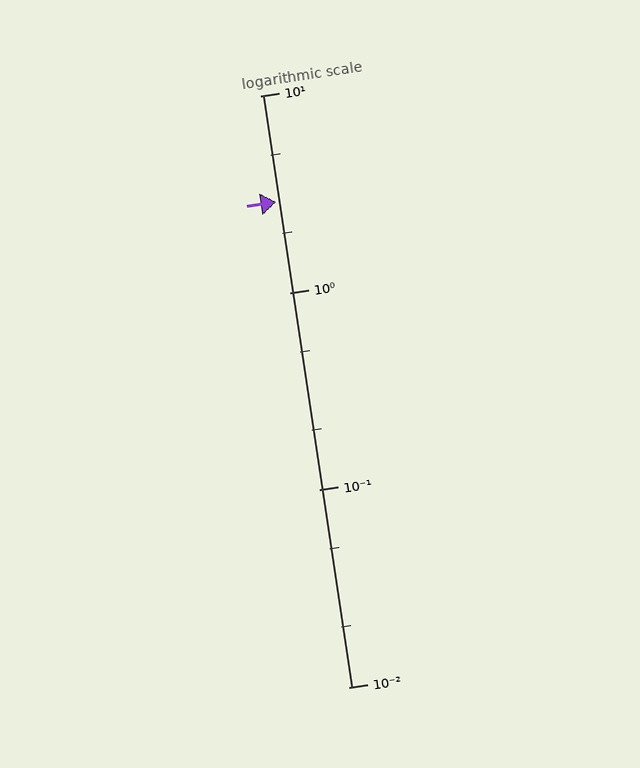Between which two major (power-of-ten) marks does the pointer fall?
The pointer is between 1 and 10.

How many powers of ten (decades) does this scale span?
The scale spans 3 decades, from 0.01 to 10.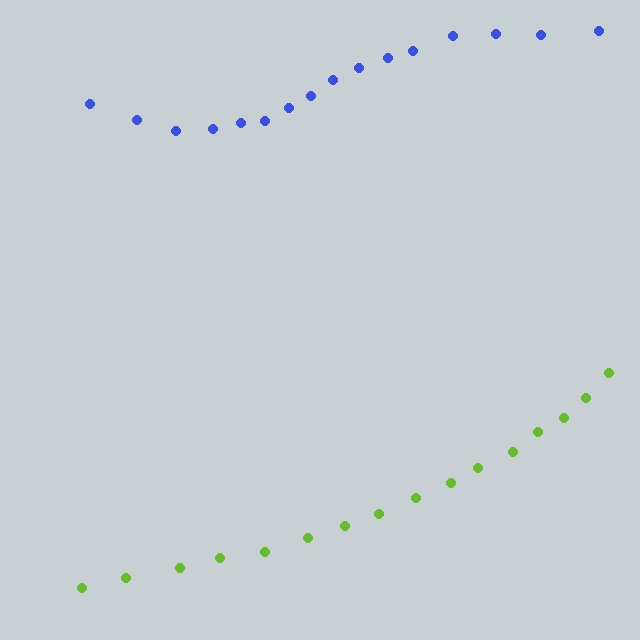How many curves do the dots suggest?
There are 2 distinct paths.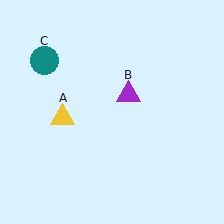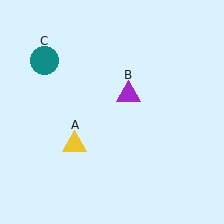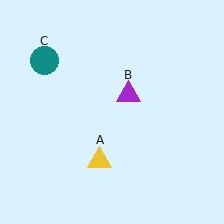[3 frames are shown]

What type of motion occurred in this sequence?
The yellow triangle (object A) rotated counterclockwise around the center of the scene.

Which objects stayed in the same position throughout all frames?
Purple triangle (object B) and teal circle (object C) remained stationary.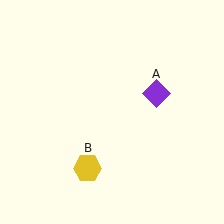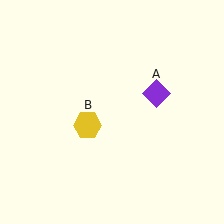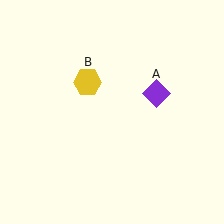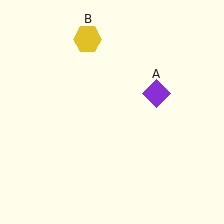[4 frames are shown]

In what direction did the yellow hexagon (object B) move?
The yellow hexagon (object B) moved up.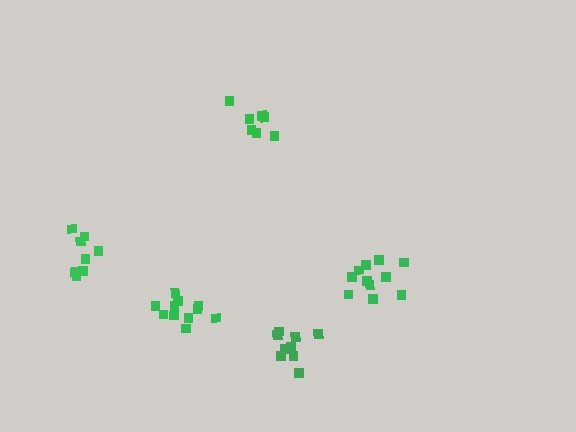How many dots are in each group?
Group 1: 7 dots, Group 2: 11 dots, Group 3: 11 dots, Group 4: 9 dots, Group 5: 8 dots (46 total).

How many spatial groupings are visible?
There are 5 spatial groupings.